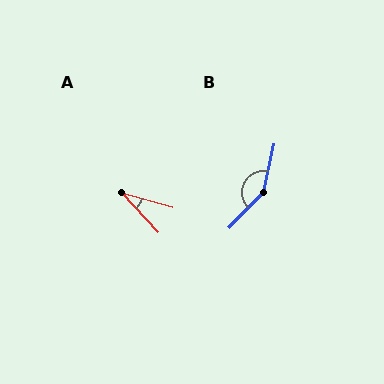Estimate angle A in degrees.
Approximately 31 degrees.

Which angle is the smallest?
A, at approximately 31 degrees.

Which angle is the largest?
B, at approximately 148 degrees.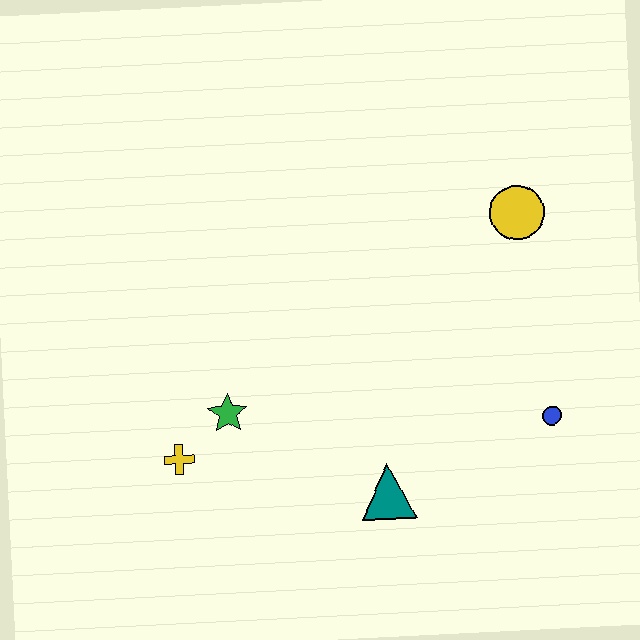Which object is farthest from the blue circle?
The yellow cross is farthest from the blue circle.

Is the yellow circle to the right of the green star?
Yes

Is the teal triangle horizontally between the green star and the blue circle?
Yes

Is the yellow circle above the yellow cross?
Yes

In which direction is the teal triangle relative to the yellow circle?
The teal triangle is below the yellow circle.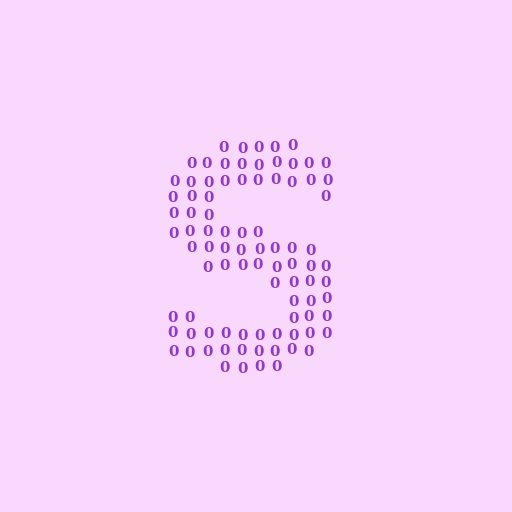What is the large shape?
The large shape is the letter S.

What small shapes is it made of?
It is made of small digit 0's.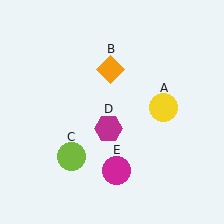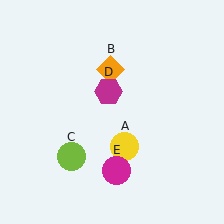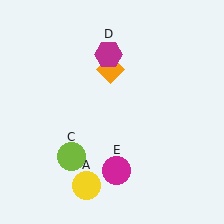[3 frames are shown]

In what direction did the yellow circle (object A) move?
The yellow circle (object A) moved down and to the left.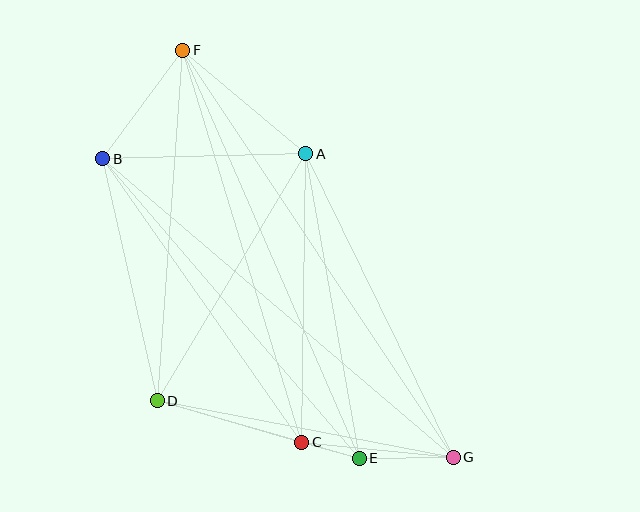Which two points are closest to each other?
Points C and E are closest to each other.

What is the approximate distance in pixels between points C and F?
The distance between C and F is approximately 410 pixels.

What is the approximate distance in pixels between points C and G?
The distance between C and G is approximately 152 pixels.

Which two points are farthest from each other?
Points F and G are farthest from each other.